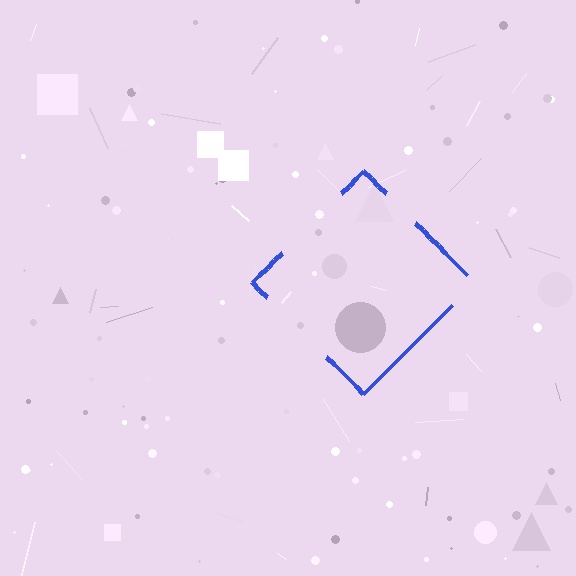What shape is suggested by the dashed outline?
The dashed outline suggests a diamond.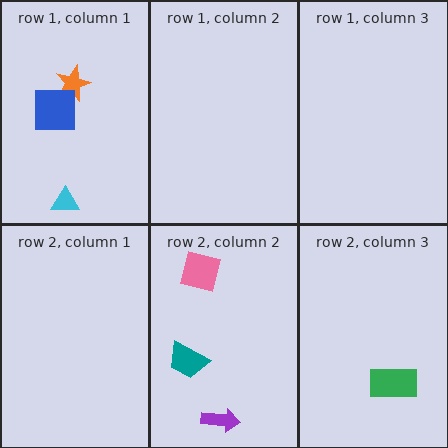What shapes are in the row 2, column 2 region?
The teal trapezoid, the purple arrow, the pink square.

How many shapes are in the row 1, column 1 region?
3.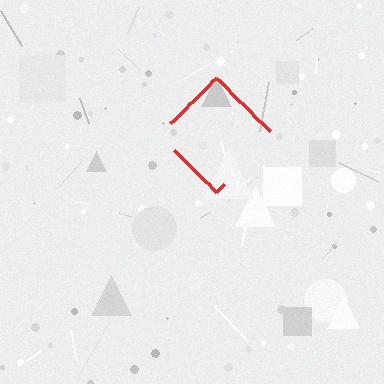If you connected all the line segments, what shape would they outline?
They would outline a diamond.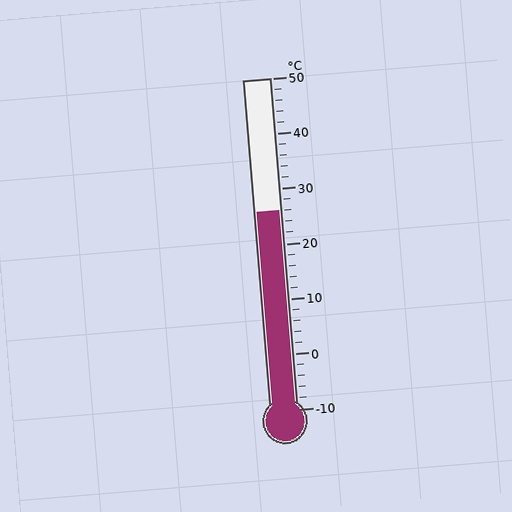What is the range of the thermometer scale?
The thermometer scale ranges from -10°C to 50°C.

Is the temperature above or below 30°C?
The temperature is below 30°C.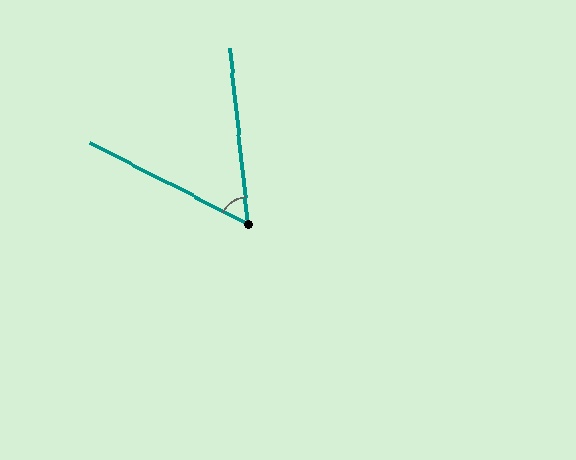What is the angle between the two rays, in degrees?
Approximately 57 degrees.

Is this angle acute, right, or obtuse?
It is acute.